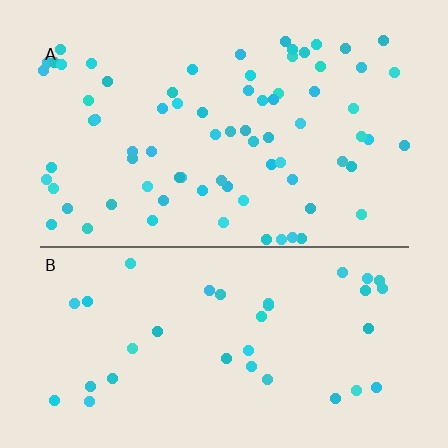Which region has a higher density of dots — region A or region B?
A (the top).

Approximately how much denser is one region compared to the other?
Approximately 2.1× — region A over region B.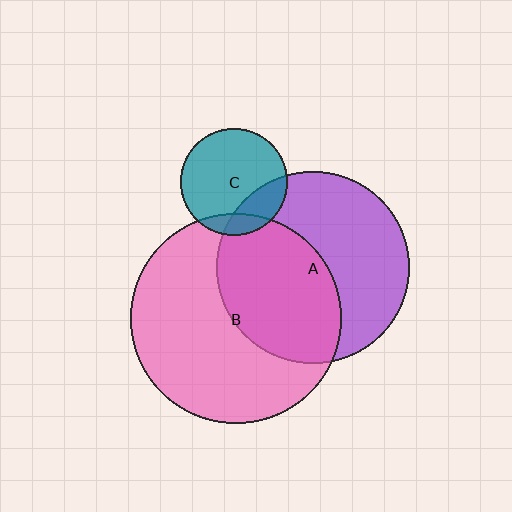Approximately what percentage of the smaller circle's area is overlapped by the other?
Approximately 10%.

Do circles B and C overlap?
Yes.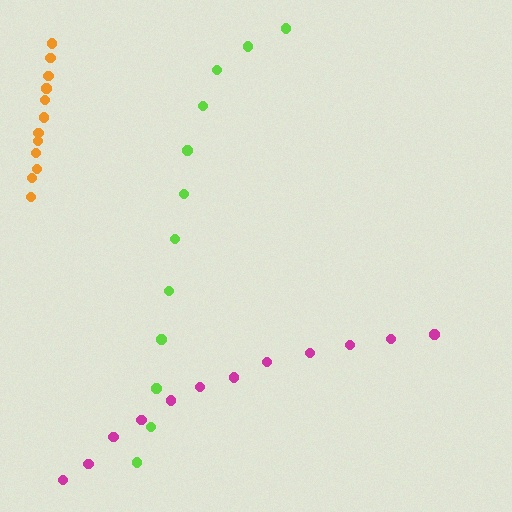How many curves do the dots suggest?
There are 3 distinct paths.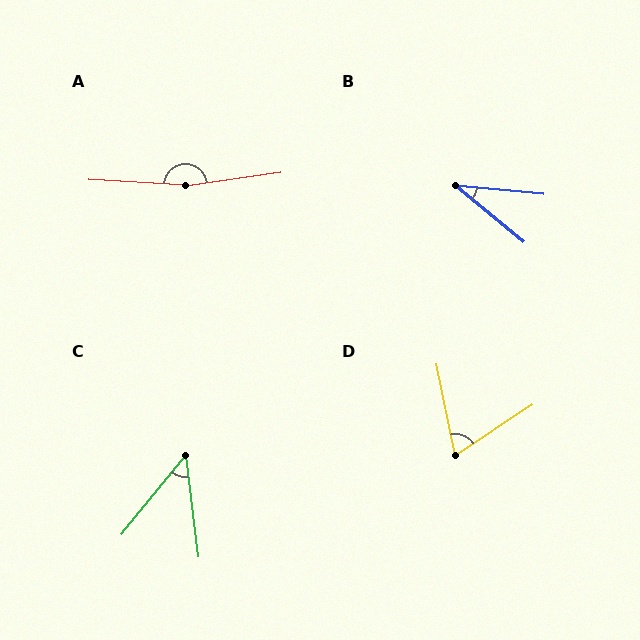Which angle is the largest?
A, at approximately 169 degrees.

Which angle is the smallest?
B, at approximately 33 degrees.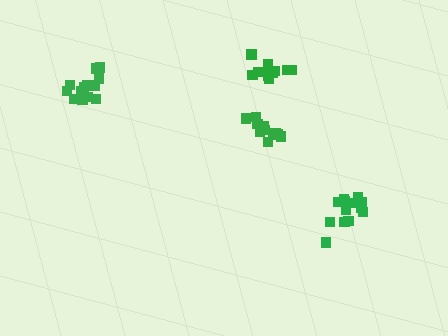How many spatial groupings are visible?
There are 4 spatial groupings.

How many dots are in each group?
Group 1: 15 dots, Group 2: 13 dots, Group 3: 12 dots, Group 4: 11 dots (51 total).